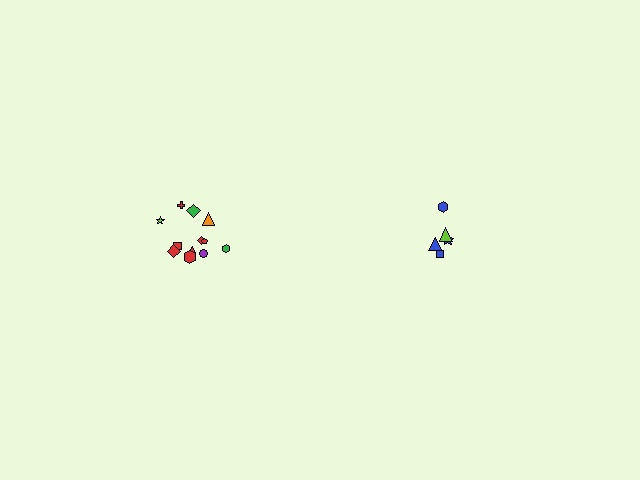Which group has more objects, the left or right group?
The left group.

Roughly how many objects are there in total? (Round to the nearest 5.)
Roughly 15 objects in total.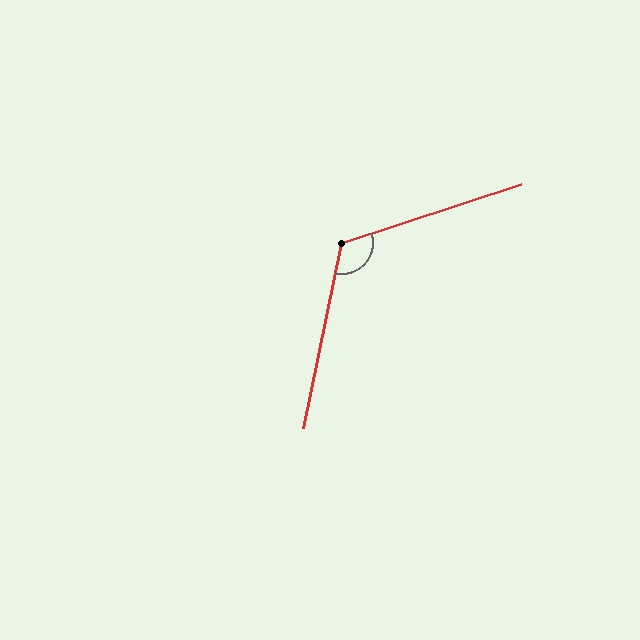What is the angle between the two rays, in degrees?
Approximately 120 degrees.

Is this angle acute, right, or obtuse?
It is obtuse.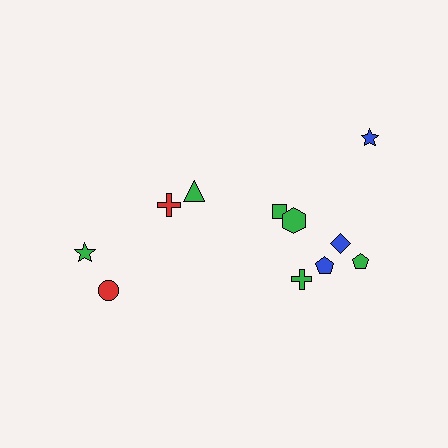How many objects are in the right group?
There are 7 objects.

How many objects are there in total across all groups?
There are 11 objects.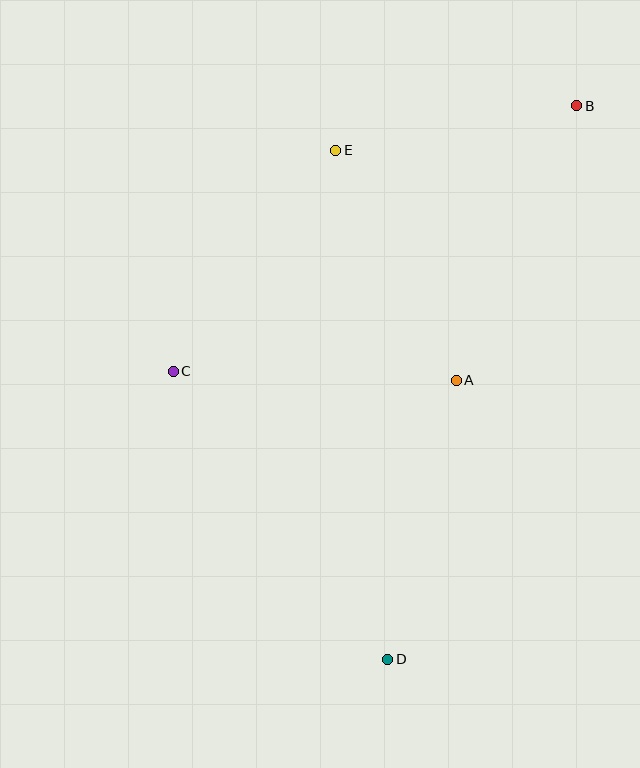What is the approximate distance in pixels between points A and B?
The distance between A and B is approximately 300 pixels.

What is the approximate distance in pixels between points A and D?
The distance between A and D is approximately 287 pixels.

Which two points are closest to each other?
Points B and E are closest to each other.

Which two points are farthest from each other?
Points B and D are farthest from each other.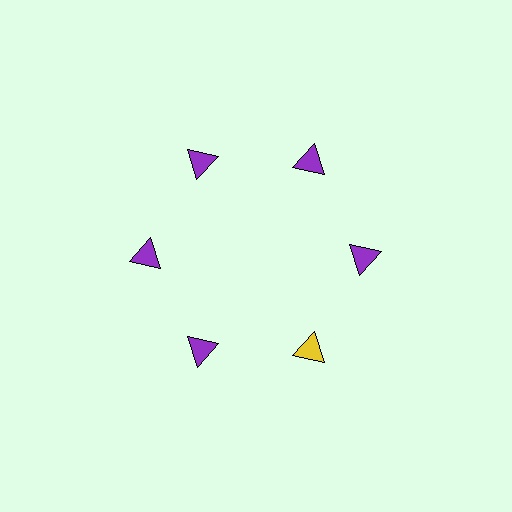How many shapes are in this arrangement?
There are 6 shapes arranged in a ring pattern.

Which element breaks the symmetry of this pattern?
The yellow triangle at roughly the 5 o'clock position breaks the symmetry. All other shapes are purple triangles.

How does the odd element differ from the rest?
It has a different color: yellow instead of purple.